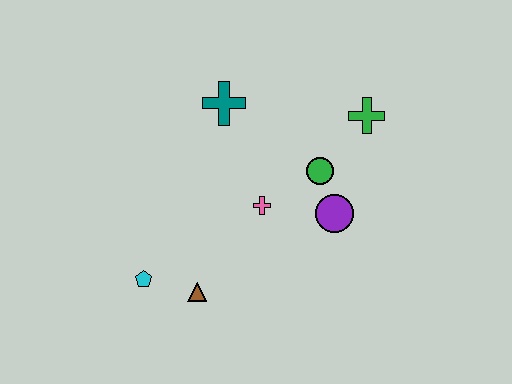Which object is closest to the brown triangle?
The cyan pentagon is closest to the brown triangle.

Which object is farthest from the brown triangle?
The green cross is farthest from the brown triangle.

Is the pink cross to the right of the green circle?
No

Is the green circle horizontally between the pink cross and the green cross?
Yes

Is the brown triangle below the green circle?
Yes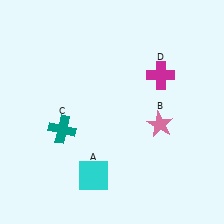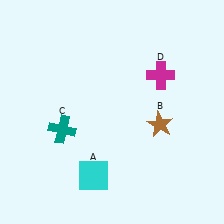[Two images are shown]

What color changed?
The star (B) changed from pink in Image 1 to brown in Image 2.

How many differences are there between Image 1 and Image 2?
There is 1 difference between the two images.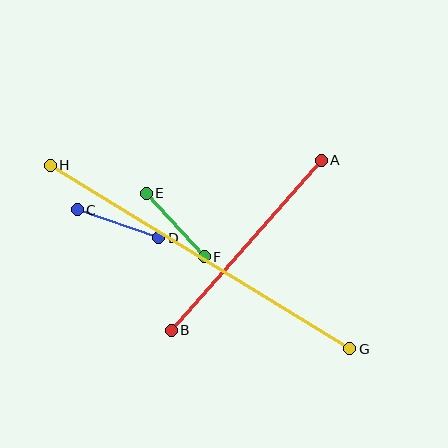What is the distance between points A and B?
The distance is approximately 227 pixels.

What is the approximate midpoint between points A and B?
The midpoint is at approximately (246, 245) pixels.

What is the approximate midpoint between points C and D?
The midpoint is at approximately (118, 224) pixels.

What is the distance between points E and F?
The distance is approximately 86 pixels.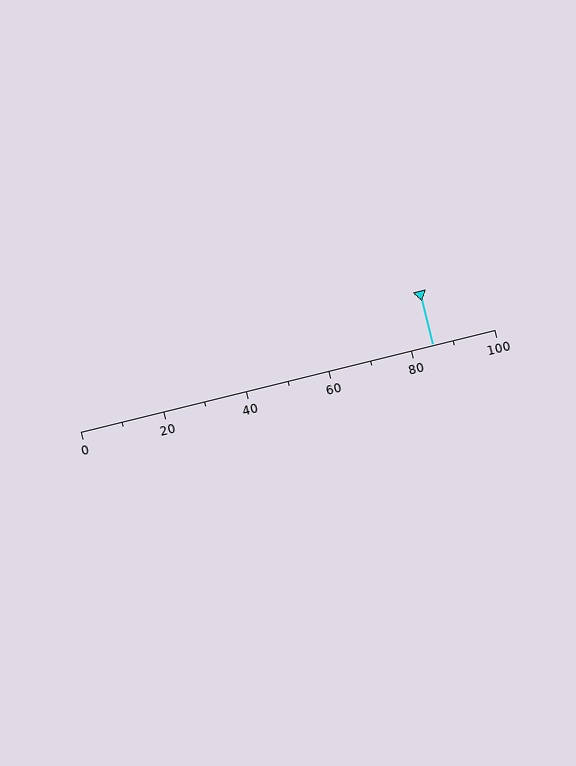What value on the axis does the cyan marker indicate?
The marker indicates approximately 85.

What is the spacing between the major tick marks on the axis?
The major ticks are spaced 20 apart.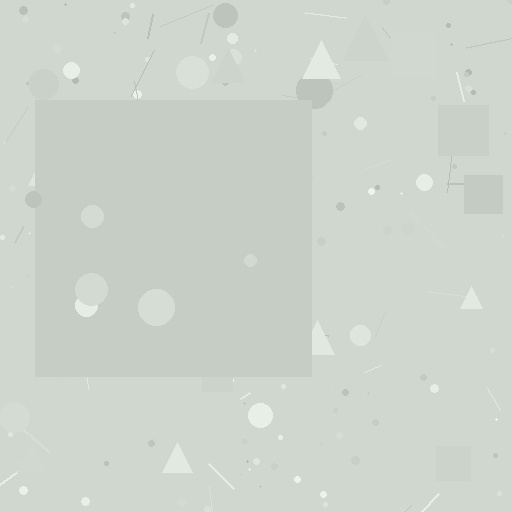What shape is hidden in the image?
A square is hidden in the image.